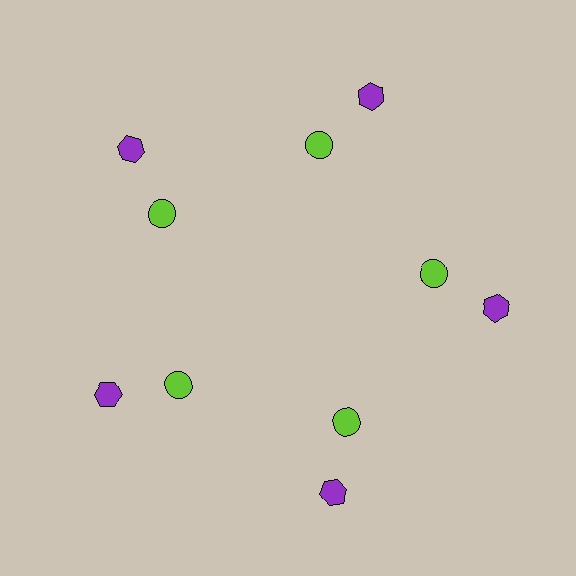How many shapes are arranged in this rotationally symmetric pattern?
There are 10 shapes, arranged in 5 groups of 2.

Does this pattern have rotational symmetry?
Yes, this pattern has 5-fold rotational symmetry. It looks the same after rotating 72 degrees around the center.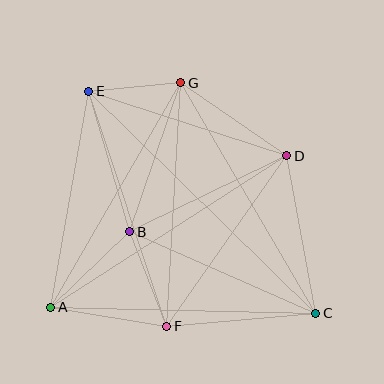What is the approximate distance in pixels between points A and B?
The distance between A and B is approximately 109 pixels.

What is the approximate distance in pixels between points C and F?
The distance between C and F is approximately 149 pixels.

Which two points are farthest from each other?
Points C and E are farthest from each other.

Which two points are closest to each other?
Points E and G are closest to each other.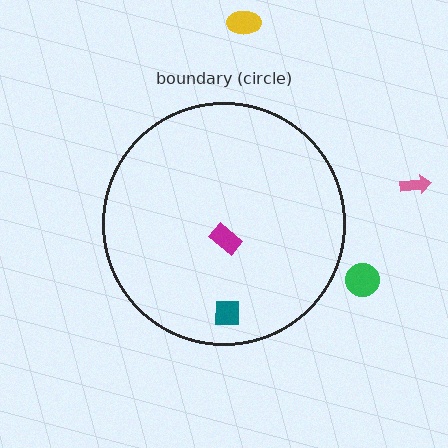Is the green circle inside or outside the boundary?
Outside.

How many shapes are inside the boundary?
2 inside, 3 outside.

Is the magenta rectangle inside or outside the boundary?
Inside.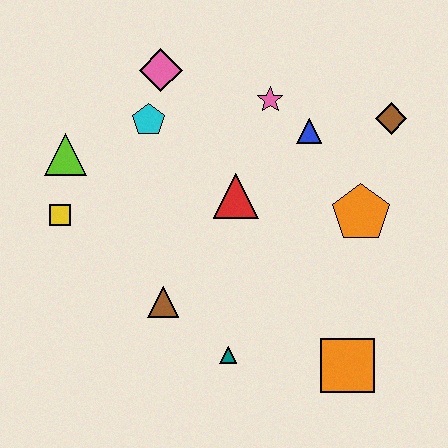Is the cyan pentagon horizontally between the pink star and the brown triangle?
No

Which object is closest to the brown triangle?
The teal triangle is closest to the brown triangle.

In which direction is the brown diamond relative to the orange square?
The brown diamond is above the orange square.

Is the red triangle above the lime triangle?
No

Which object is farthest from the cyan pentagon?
The orange square is farthest from the cyan pentagon.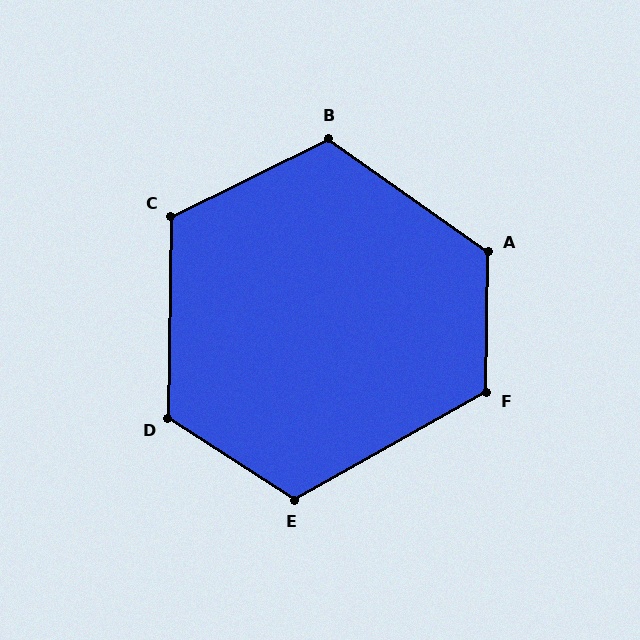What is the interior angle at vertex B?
Approximately 118 degrees (obtuse).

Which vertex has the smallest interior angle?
C, at approximately 117 degrees.